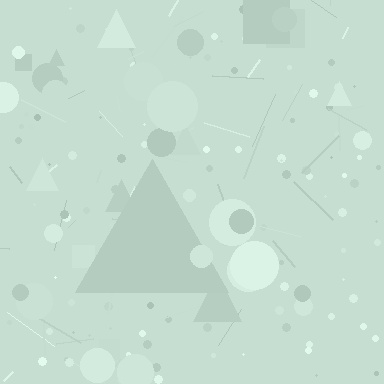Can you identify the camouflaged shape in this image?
The camouflaged shape is a triangle.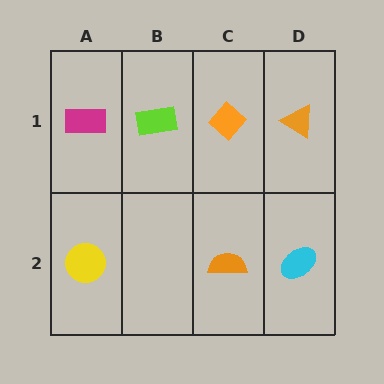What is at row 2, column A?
A yellow circle.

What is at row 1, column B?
A lime rectangle.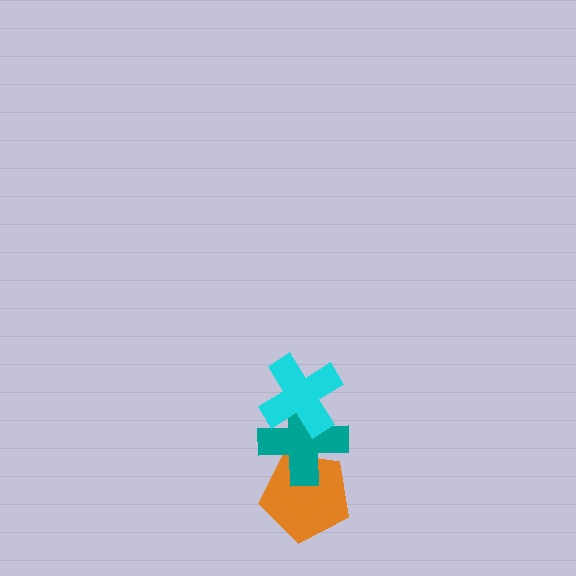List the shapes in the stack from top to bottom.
From top to bottom: the cyan cross, the teal cross, the orange pentagon.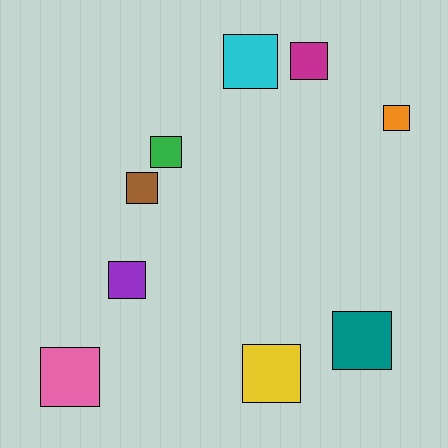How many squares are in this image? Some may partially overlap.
There are 9 squares.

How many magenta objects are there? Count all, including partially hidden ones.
There is 1 magenta object.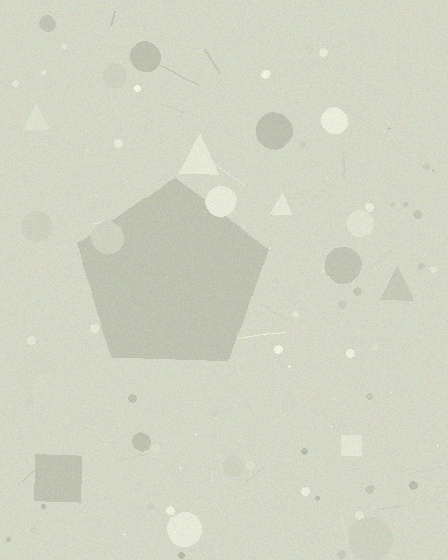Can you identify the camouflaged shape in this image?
The camouflaged shape is a pentagon.